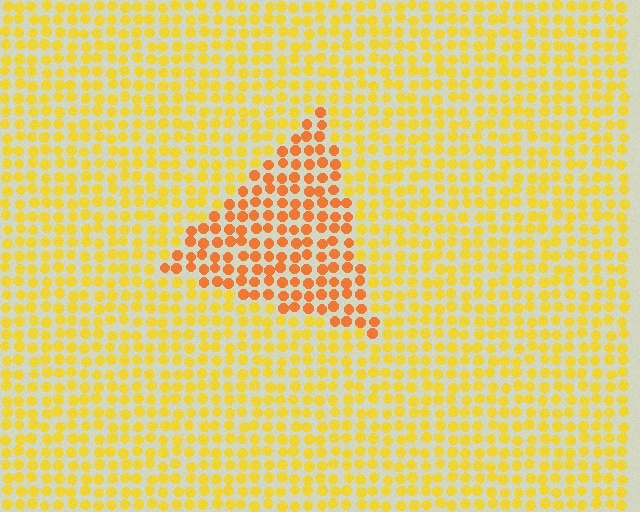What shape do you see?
I see a triangle.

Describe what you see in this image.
The image is filled with small yellow elements in a uniform arrangement. A triangle-shaped region is visible where the elements are tinted to a slightly different hue, forming a subtle color boundary.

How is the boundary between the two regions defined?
The boundary is defined purely by a slight shift in hue (about 30 degrees). Spacing, size, and orientation are identical on both sides.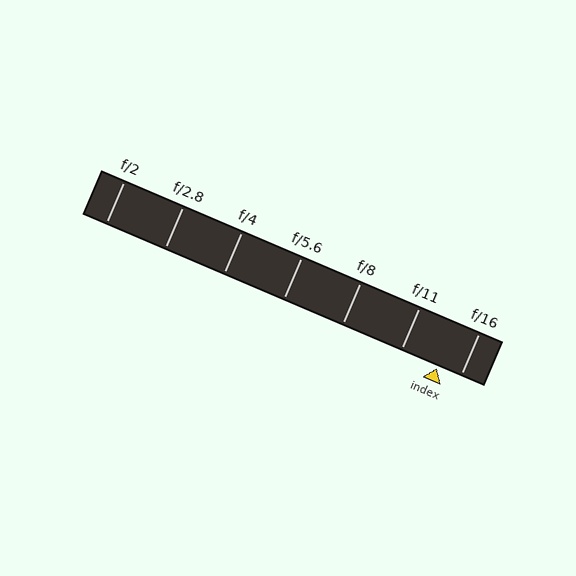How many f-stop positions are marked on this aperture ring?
There are 7 f-stop positions marked.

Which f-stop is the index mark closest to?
The index mark is closest to f/16.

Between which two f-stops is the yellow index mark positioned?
The index mark is between f/11 and f/16.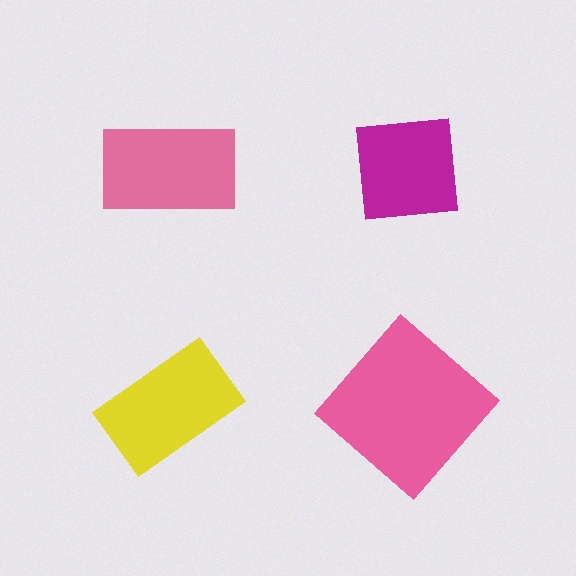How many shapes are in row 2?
2 shapes.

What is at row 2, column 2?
A pink diamond.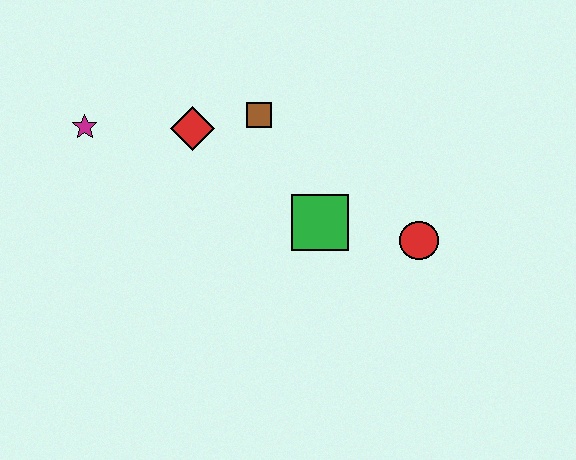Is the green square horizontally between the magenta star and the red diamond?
No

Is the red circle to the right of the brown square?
Yes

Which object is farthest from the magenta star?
The red circle is farthest from the magenta star.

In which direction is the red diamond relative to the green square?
The red diamond is to the left of the green square.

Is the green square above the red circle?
Yes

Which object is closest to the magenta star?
The red diamond is closest to the magenta star.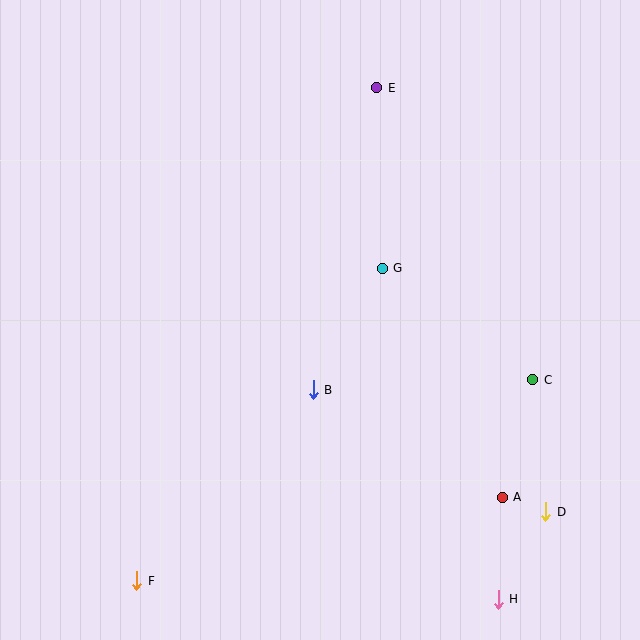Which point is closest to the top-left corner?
Point E is closest to the top-left corner.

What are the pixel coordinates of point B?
Point B is at (313, 390).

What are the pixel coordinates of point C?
Point C is at (533, 380).